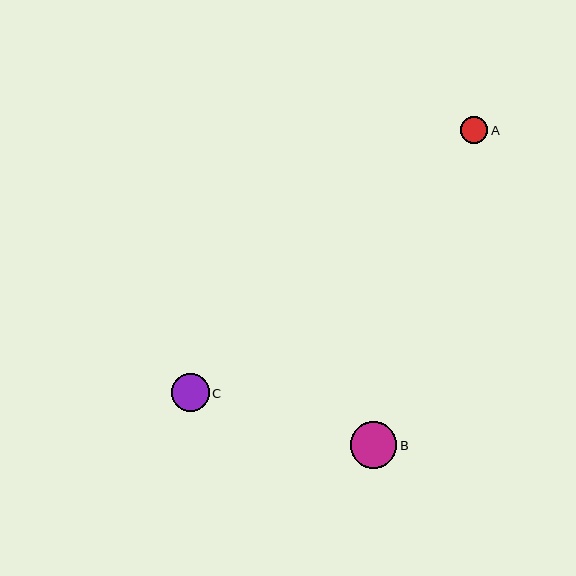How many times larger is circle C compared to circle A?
Circle C is approximately 1.4 times the size of circle A.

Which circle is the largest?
Circle B is the largest with a size of approximately 47 pixels.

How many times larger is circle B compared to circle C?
Circle B is approximately 1.2 times the size of circle C.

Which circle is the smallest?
Circle A is the smallest with a size of approximately 27 pixels.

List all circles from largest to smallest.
From largest to smallest: B, C, A.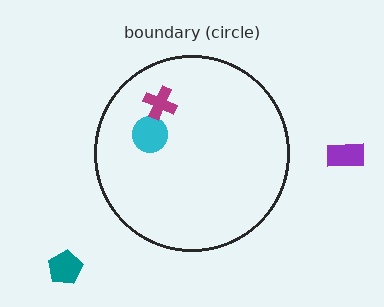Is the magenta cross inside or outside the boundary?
Inside.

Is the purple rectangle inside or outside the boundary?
Outside.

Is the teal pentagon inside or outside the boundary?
Outside.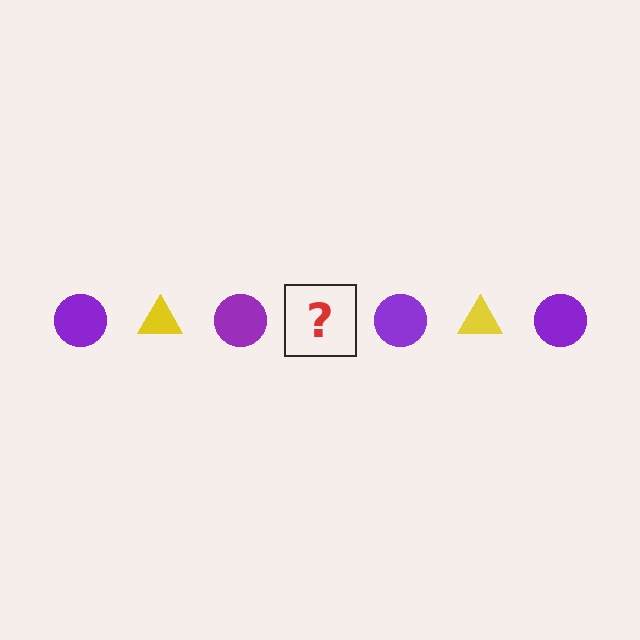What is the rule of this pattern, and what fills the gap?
The rule is that the pattern alternates between purple circle and yellow triangle. The gap should be filled with a yellow triangle.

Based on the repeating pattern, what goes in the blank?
The blank should be a yellow triangle.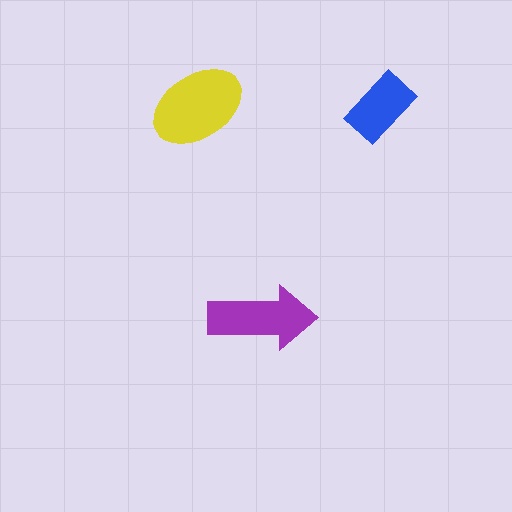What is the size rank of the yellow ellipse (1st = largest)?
1st.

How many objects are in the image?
There are 3 objects in the image.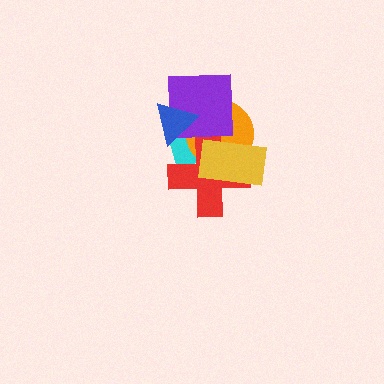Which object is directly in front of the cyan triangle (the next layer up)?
The orange circle is directly in front of the cyan triangle.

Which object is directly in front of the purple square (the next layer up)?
The blue triangle is directly in front of the purple square.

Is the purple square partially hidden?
Yes, it is partially covered by another shape.